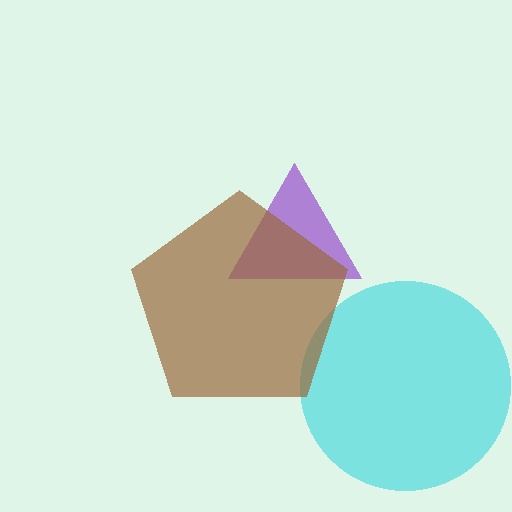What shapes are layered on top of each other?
The layered shapes are: a cyan circle, a purple triangle, a brown pentagon.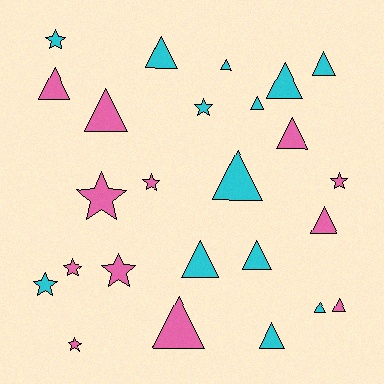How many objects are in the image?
There are 25 objects.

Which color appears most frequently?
Cyan, with 13 objects.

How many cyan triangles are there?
There are 10 cyan triangles.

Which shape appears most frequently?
Triangle, with 16 objects.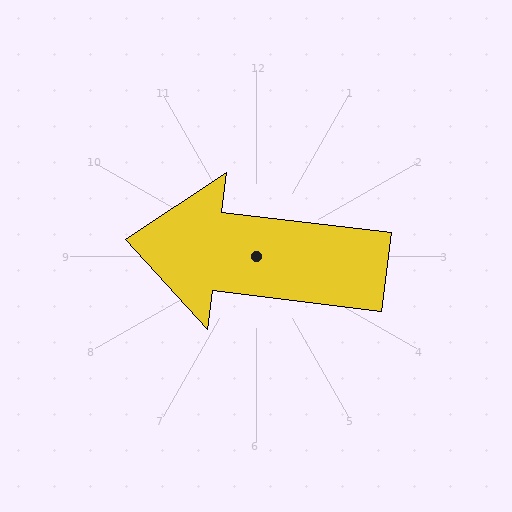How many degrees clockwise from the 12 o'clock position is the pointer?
Approximately 277 degrees.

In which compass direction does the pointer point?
West.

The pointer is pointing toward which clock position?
Roughly 9 o'clock.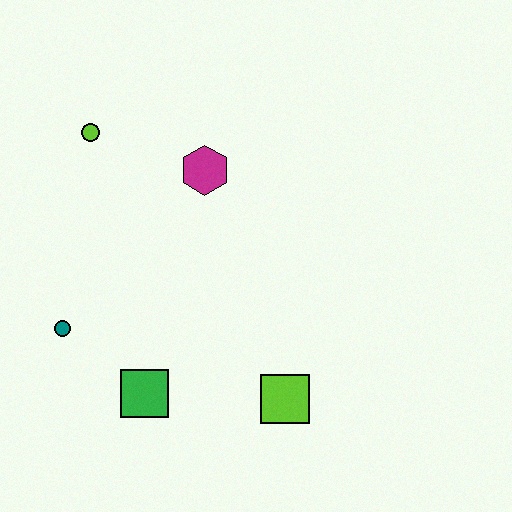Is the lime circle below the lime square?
No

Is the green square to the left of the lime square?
Yes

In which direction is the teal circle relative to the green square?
The teal circle is to the left of the green square.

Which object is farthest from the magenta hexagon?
The lime square is farthest from the magenta hexagon.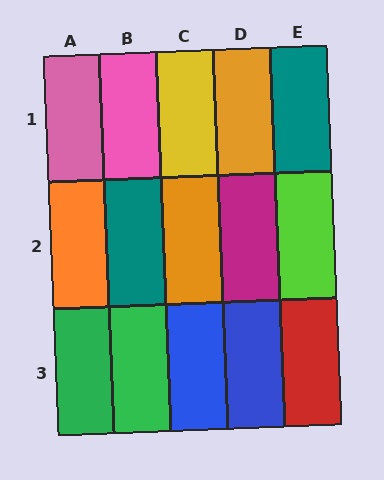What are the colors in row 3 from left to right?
Green, green, blue, blue, red.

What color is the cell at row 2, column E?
Lime.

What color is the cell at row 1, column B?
Pink.